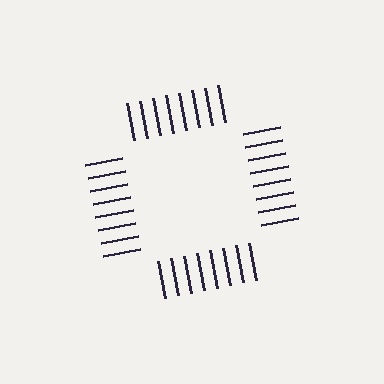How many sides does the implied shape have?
4 sides — the line-ends trace a square.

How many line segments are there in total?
32 — 8 along each of the 4 edges.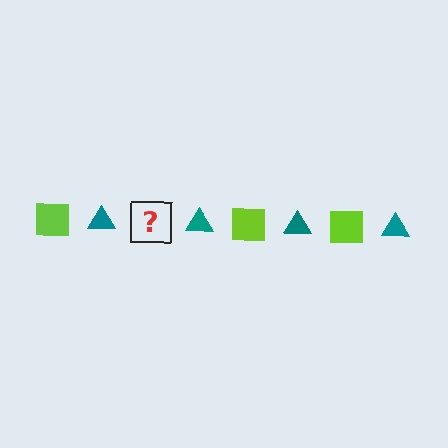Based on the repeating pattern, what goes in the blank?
The blank should be a lime square.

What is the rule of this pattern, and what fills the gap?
The rule is that the pattern alternates between lime square and teal triangle. The gap should be filled with a lime square.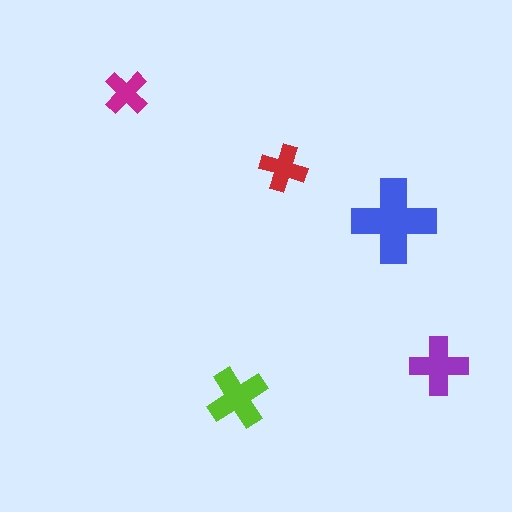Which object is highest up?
The magenta cross is topmost.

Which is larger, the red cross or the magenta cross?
The red one.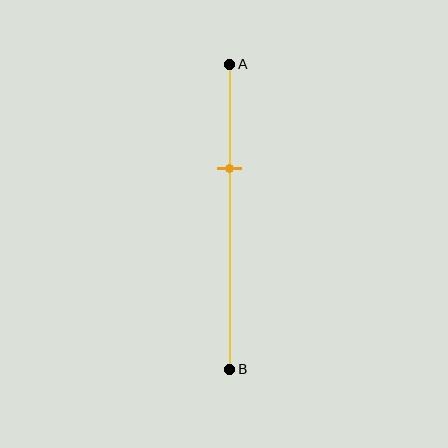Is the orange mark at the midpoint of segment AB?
No, the mark is at about 35% from A, not at the 50% midpoint.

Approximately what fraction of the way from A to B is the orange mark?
The orange mark is approximately 35% of the way from A to B.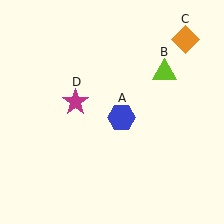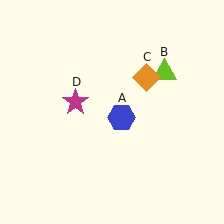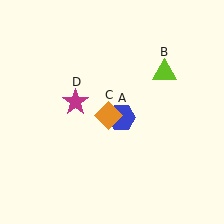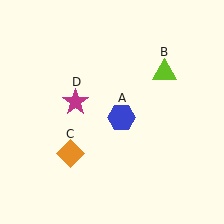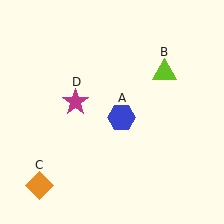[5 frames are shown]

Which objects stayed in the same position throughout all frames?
Blue hexagon (object A) and lime triangle (object B) and magenta star (object D) remained stationary.